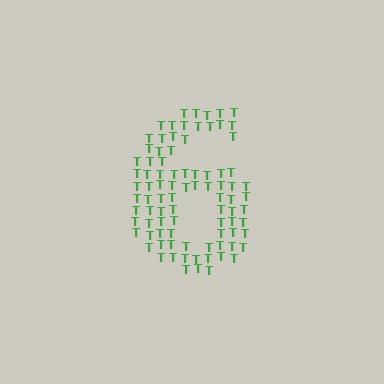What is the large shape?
The large shape is the digit 6.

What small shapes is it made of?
It is made of small letter T's.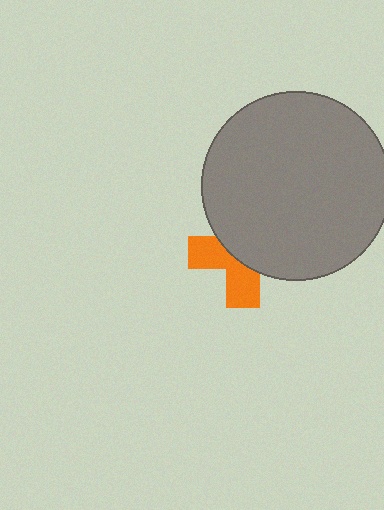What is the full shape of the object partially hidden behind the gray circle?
The partially hidden object is an orange cross.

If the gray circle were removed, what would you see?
You would see the complete orange cross.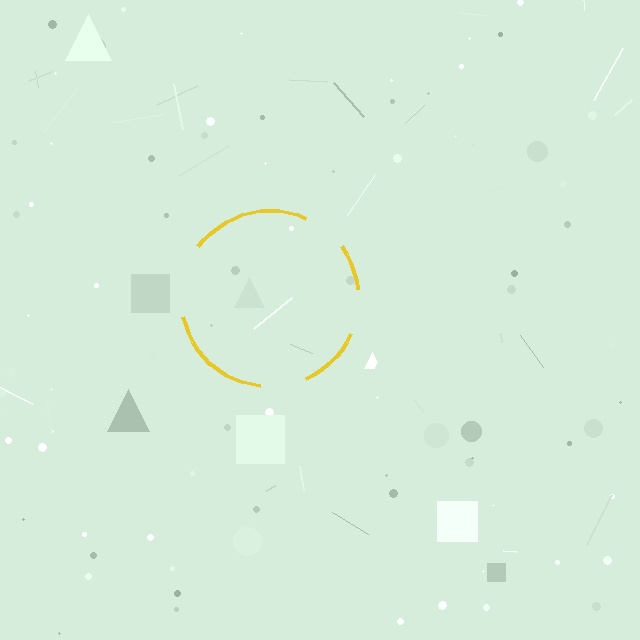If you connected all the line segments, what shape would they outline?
They would outline a circle.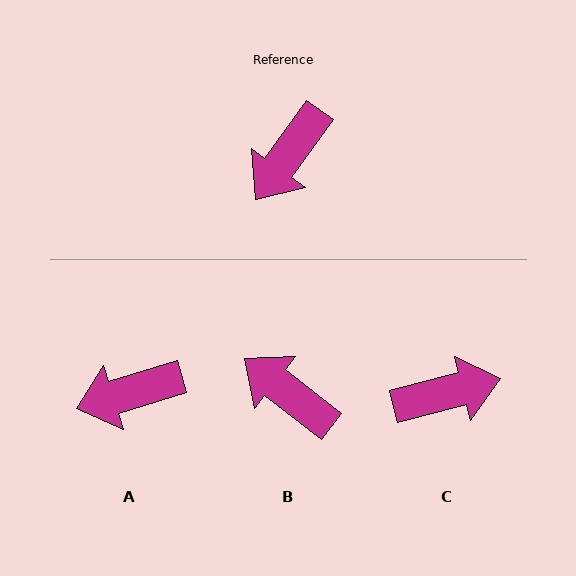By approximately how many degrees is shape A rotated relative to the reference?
Approximately 37 degrees clockwise.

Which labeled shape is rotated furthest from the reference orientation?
C, about 140 degrees away.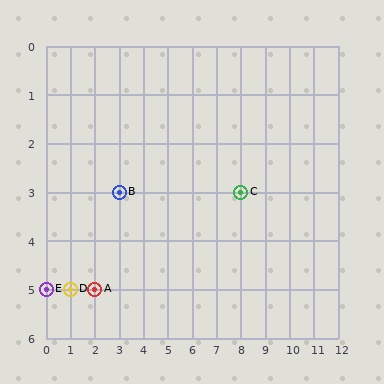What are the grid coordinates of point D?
Point D is at grid coordinates (1, 5).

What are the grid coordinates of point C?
Point C is at grid coordinates (8, 3).